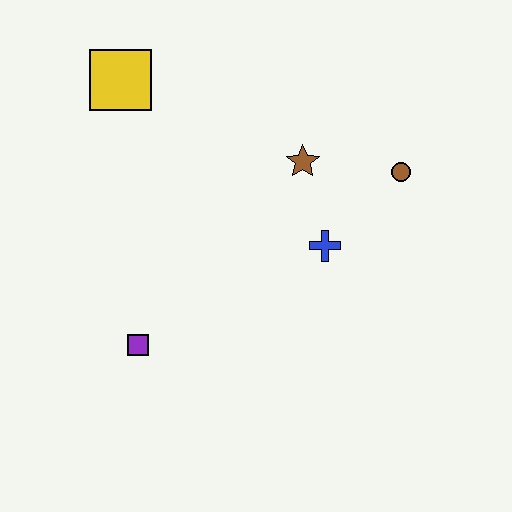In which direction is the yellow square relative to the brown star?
The yellow square is to the left of the brown star.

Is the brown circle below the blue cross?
No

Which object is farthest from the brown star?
The purple square is farthest from the brown star.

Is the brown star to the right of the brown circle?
No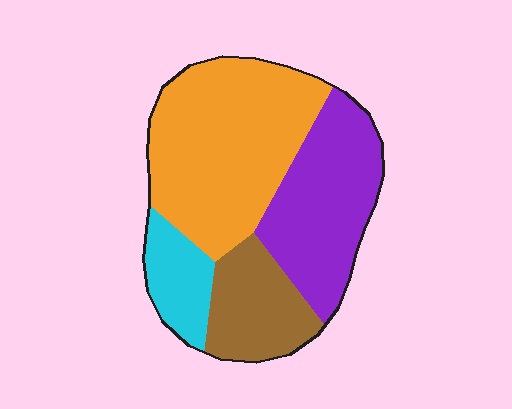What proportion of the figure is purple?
Purple covers around 30% of the figure.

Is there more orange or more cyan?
Orange.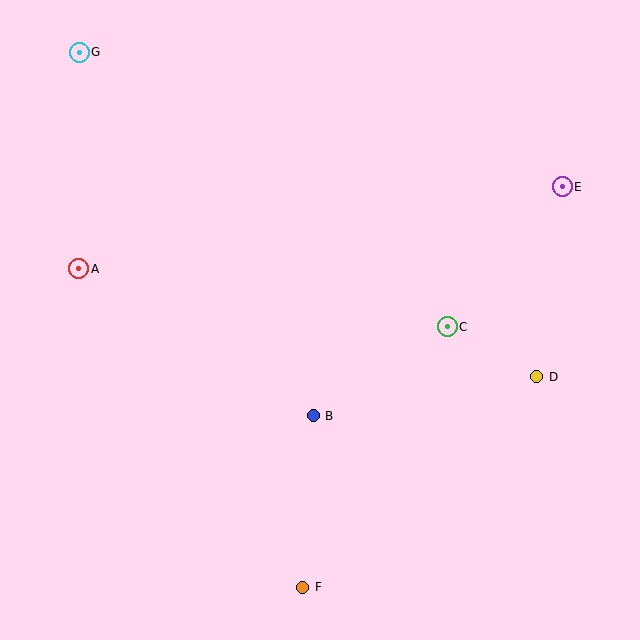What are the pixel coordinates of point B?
Point B is at (313, 416).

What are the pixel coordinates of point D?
Point D is at (537, 377).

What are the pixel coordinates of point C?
Point C is at (447, 327).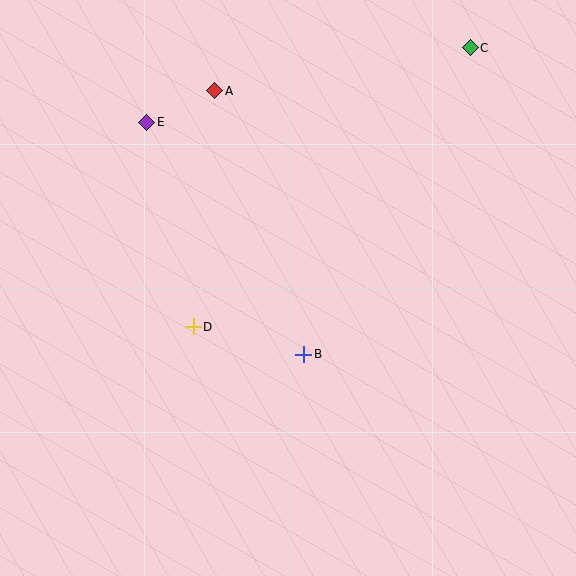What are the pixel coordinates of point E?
Point E is at (147, 122).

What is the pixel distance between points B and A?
The distance between B and A is 279 pixels.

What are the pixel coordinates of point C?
Point C is at (470, 48).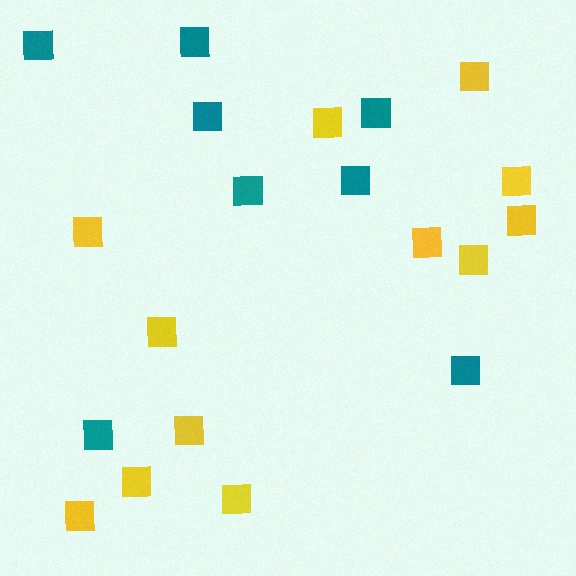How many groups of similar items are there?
There are 2 groups: one group of yellow squares (12) and one group of teal squares (8).